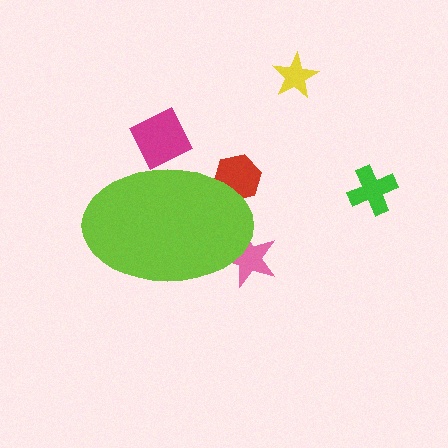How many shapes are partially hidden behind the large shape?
3 shapes are partially hidden.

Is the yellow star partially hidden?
No, the yellow star is fully visible.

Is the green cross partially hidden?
No, the green cross is fully visible.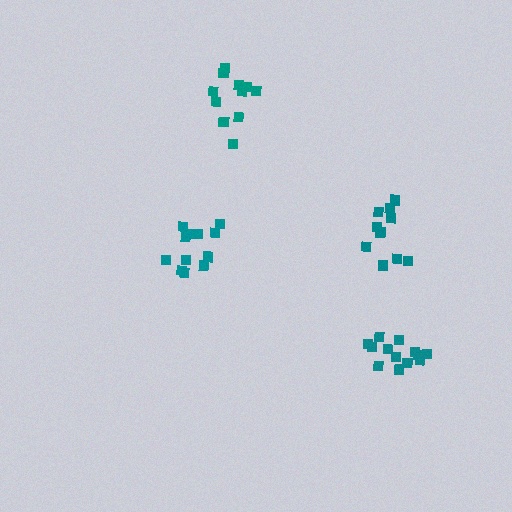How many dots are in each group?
Group 1: 12 dots, Group 2: 11 dots, Group 3: 11 dots, Group 4: 13 dots (47 total).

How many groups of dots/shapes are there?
There are 4 groups.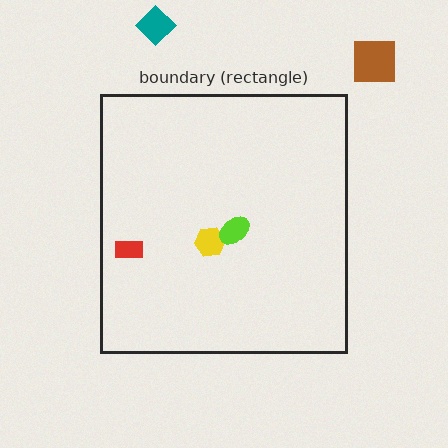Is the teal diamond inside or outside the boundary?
Outside.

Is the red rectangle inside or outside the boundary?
Inside.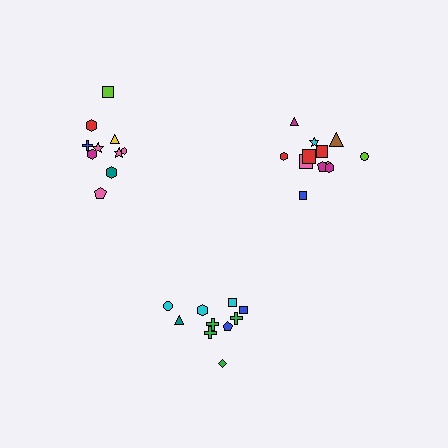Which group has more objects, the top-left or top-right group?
The top-right group.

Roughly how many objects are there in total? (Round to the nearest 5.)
Roughly 30 objects in total.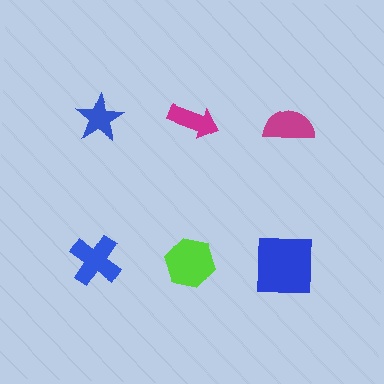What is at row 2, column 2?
A lime hexagon.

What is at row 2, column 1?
A blue cross.